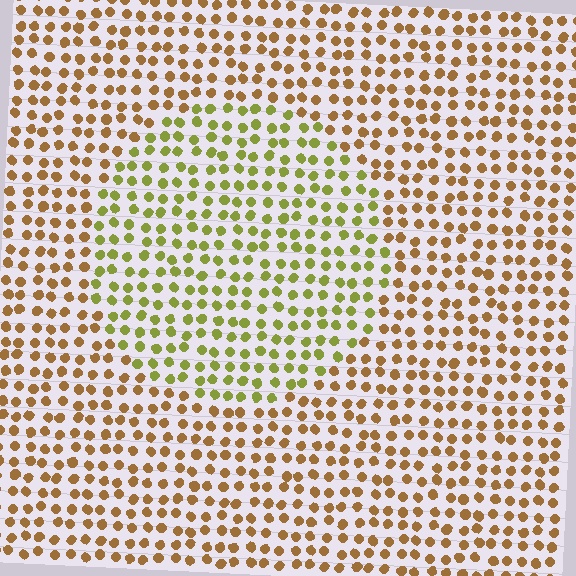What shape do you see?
I see a circle.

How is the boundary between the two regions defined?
The boundary is defined purely by a slight shift in hue (about 42 degrees). Spacing, size, and orientation are identical on both sides.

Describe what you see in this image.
The image is filled with small brown elements in a uniform arrangement. A circle-shaped region is visible where the elements are tinted to a slightly different hue, forming a subtle color boundary.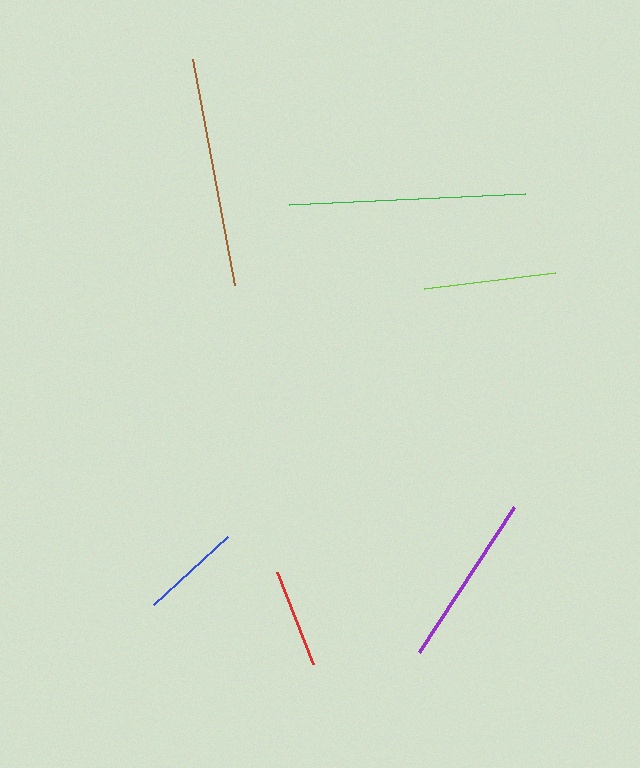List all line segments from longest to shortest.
From longest to shortest: green, brown, purple, lime, blue, red.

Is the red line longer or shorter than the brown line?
The brown line is longer than the red line.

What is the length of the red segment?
The red segment is approximately 99 pixels long.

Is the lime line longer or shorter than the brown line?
The brown line is longer than the lime line.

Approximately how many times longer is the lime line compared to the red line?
The lime line is approximately 1.3 times the length of the red line.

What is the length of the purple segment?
The purple segment is approximately 173 pixels long.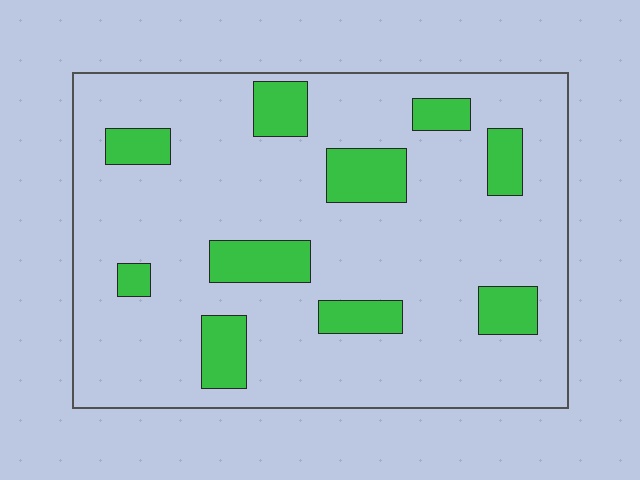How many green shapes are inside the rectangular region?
10.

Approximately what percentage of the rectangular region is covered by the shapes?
Approximately 15%.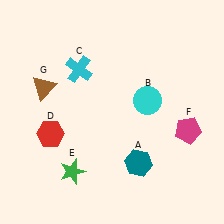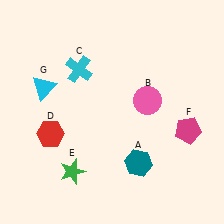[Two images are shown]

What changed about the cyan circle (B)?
In Image 1, B is cyan. In Image 2, it changed to pink.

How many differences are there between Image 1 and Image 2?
There are 2 differences between the two images.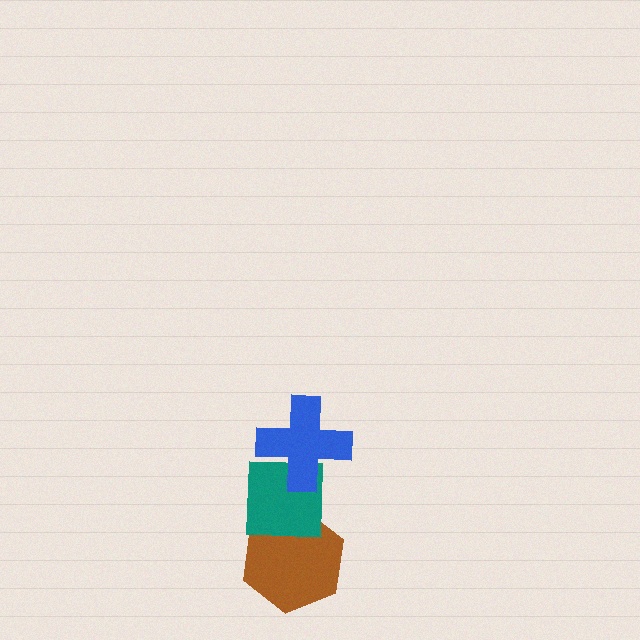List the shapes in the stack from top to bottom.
From top to bottom: the blue cross, the teal square, the brown hexagon.